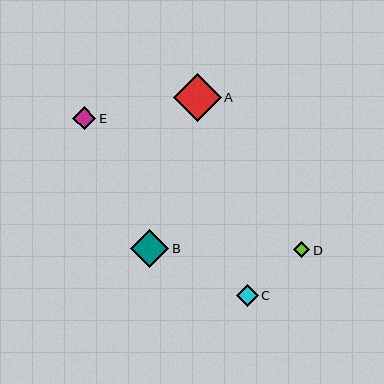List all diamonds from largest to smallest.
From largest to smallest: A, B, E, C, D.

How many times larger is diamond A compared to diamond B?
Diamond A is approximately 1.2 times the size of diamond B.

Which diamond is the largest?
Diamond A is the largest with a size of approximately 47 pixels.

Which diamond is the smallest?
Diamond D is the smallest with a size of approximately 16 pixels.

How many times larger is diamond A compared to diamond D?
Diamond A is approximately 2.9 times the size of diamond D.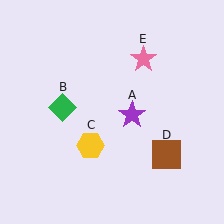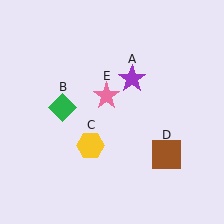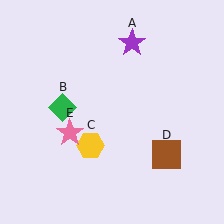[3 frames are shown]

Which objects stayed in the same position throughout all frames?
Green diamond (object B) and yellow hexagon (object C) and brown square (object D) remained stationary.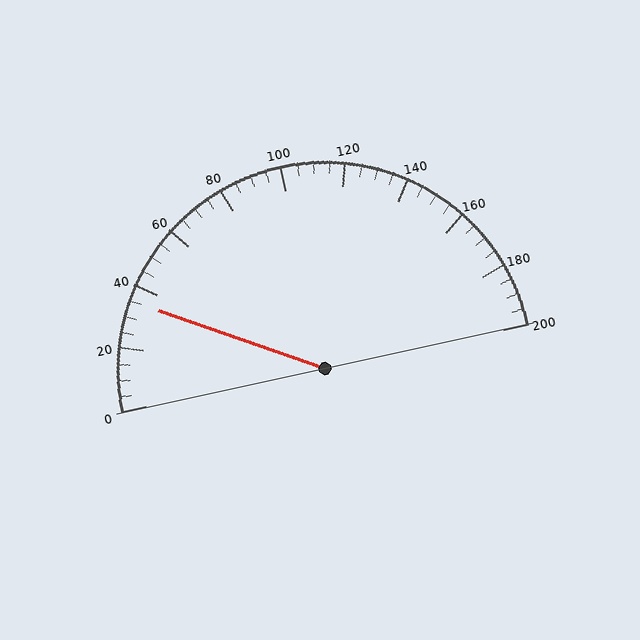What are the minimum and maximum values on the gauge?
The gauge ranges from 0 to 200.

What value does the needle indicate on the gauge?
The needle indicates approximately 35.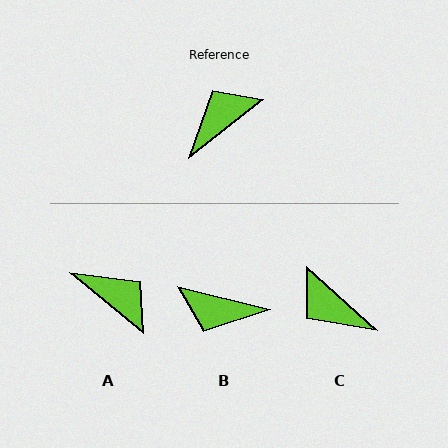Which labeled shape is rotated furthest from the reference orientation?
B, about 128 degrees away.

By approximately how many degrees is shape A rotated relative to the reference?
Approximately 78 degrees clockwise.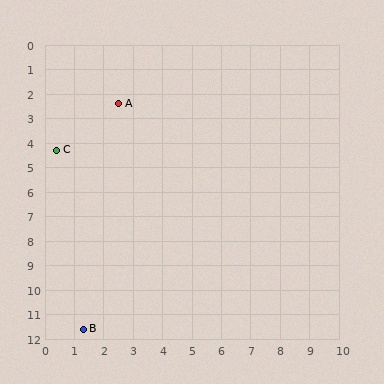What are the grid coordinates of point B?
Point B is at approximately (1.3, 11.6).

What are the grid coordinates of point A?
Point A is at approximately (2.5, 2.4).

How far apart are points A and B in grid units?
Points A and B are about 9.3 grid units apart.